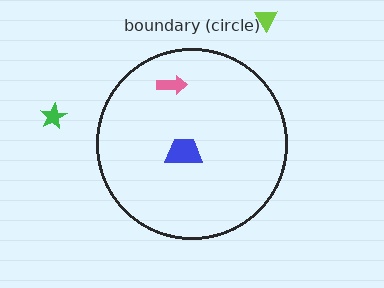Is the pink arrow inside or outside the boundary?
Inside.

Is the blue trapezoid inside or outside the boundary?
Inside.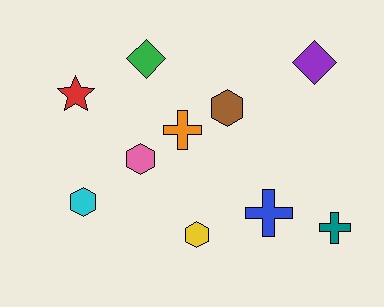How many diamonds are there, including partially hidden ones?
There are 2 diamonds.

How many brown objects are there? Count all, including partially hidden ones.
There is 1 brown object.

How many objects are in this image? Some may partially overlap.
There are 10 objects.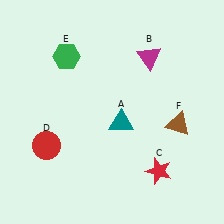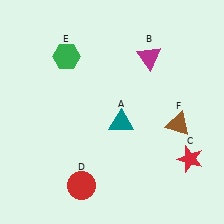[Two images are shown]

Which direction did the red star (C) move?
The red star (C) moved right.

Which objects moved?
The objects that moved are: the red star (C), the red circle (D).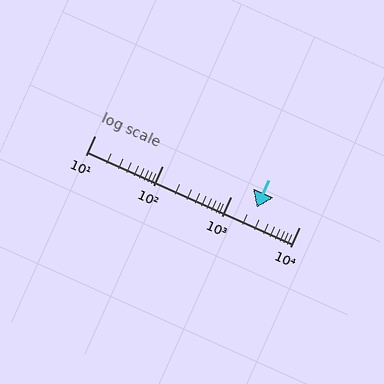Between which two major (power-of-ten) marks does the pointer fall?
The pointer is between 1000 and 10000.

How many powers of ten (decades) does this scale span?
The scale spans 3 decades, from 10 to 10000.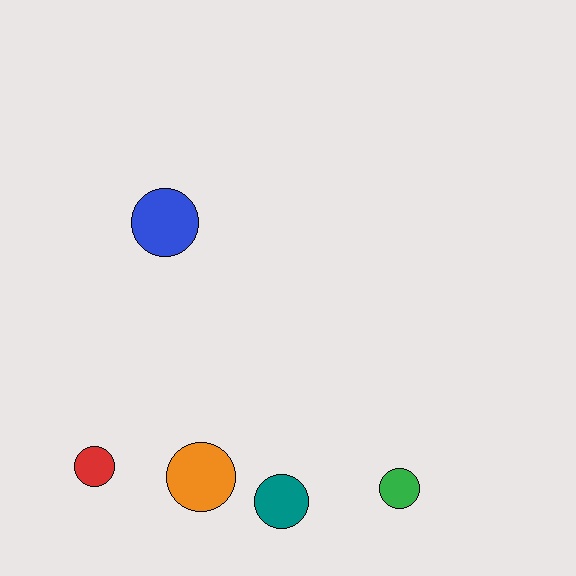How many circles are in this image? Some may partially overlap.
There are 5 circles.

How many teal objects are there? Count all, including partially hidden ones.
There is 1 teal object.